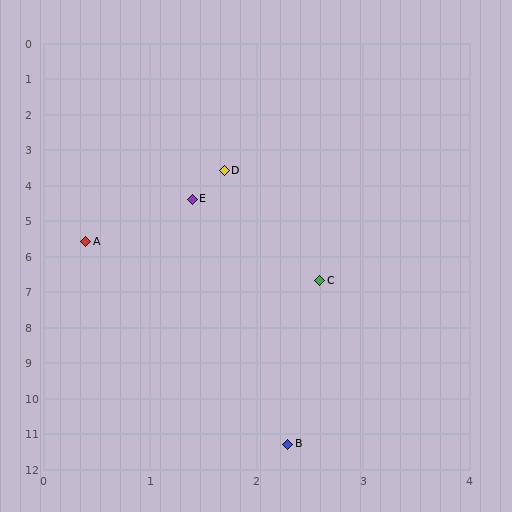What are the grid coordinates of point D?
Point D is at approximately (1.7, 3.6).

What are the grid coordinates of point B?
Point B is at approximately (2.3, 11.3).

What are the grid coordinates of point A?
Point A is at approximately (0.4, 5.6).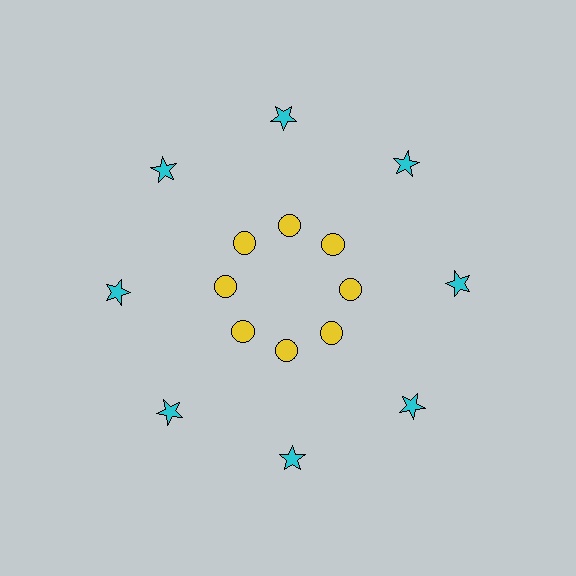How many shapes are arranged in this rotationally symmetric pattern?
There are 16 shapes, arranged in 8 groups of 2.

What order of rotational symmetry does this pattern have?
This pattern has 8-fold rotational symmetry.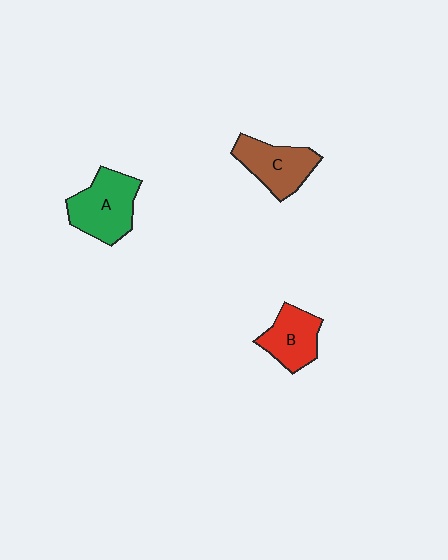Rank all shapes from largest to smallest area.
From largest to smallest: A (green), C (brown), B (red).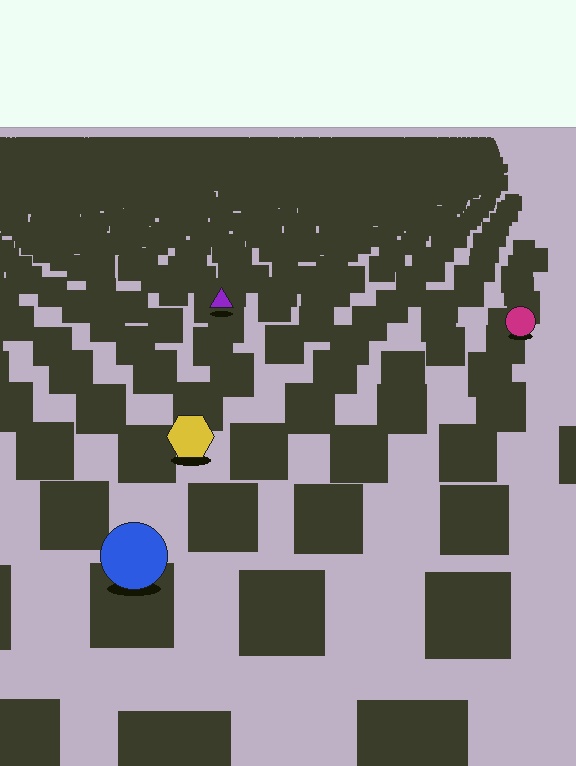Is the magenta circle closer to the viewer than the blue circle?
No. The blue circle is closer — you can tell from the texture gradient: the ground texture is coarser near it.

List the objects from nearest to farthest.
From nearest to farthest: the blue circle, the yellow hexagon, the magenta circle, the purple triangle.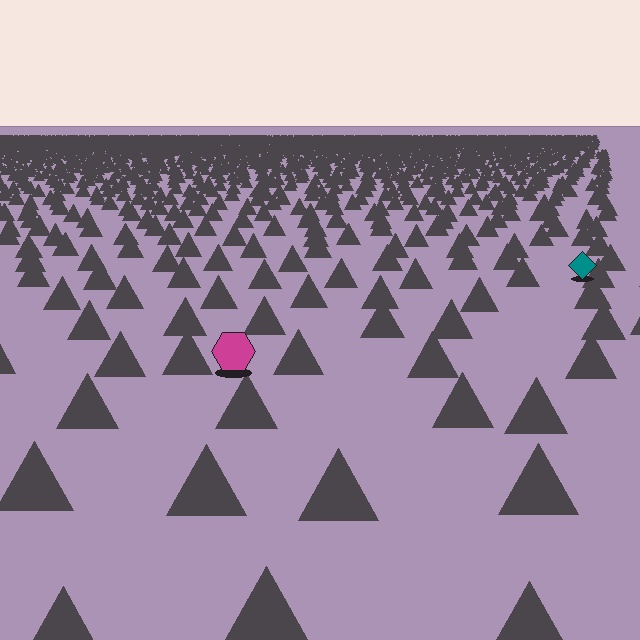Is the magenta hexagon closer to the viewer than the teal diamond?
Yes. The magenta hexagon is closer — you can tell from the texture gradient: the ground texture is coarser near it.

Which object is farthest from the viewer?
The teal diamond is farthest from the viewer. It appears smaller and the ground texture around it is denser.